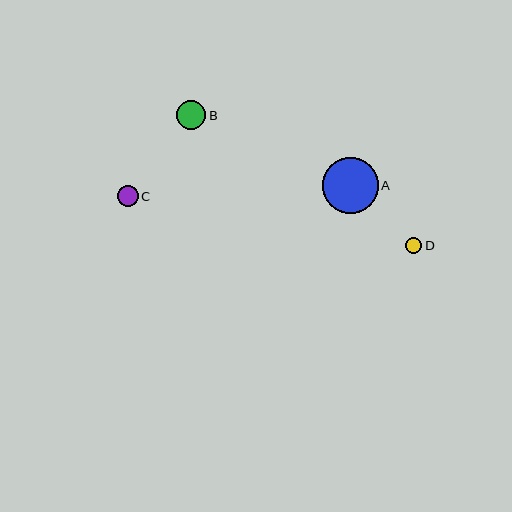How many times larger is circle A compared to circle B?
Circle A is approximately 1.9 times the size of circle B.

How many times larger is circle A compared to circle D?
Circle A is approximately 3.5 times the size of circle D.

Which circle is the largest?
Circle A is the largest with a size of approximately 56 pixels.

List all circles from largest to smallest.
From largest to smallest: A, B, C, D.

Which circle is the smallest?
Circle D is the smallest with a size of approximately 16 pixels.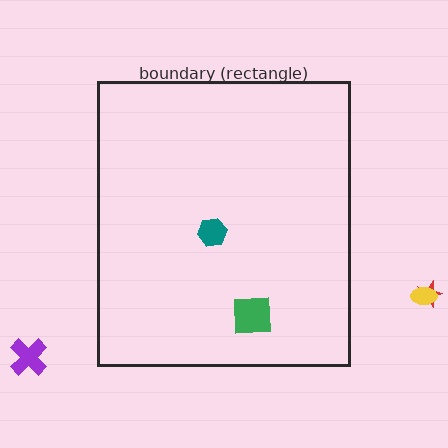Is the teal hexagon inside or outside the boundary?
Inside.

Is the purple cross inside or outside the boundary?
Outside.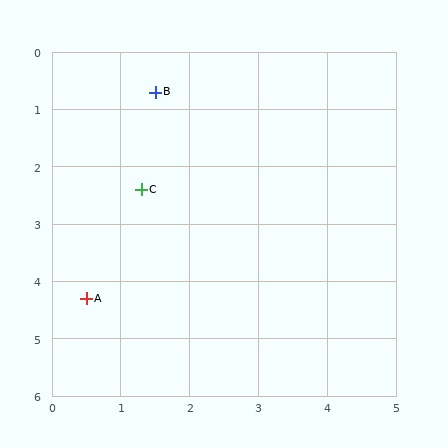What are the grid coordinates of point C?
Point C is at approximately (1.3, 2.4).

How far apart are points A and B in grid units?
Points A and B are about 3.7 grid units apart.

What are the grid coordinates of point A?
Point A is at approximately (0.5, 4.3).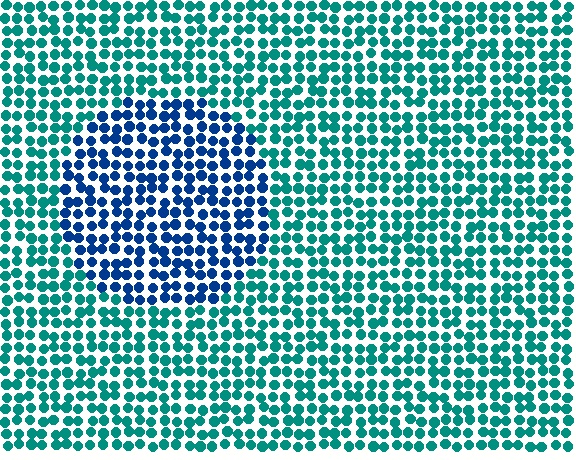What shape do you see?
I see a circle.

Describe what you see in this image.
The image is filled with small teal elements in a uniform arrangement. A circle-shaped region is visible where the elements are tinted to a slightly different hue, forming a subtle color boundary.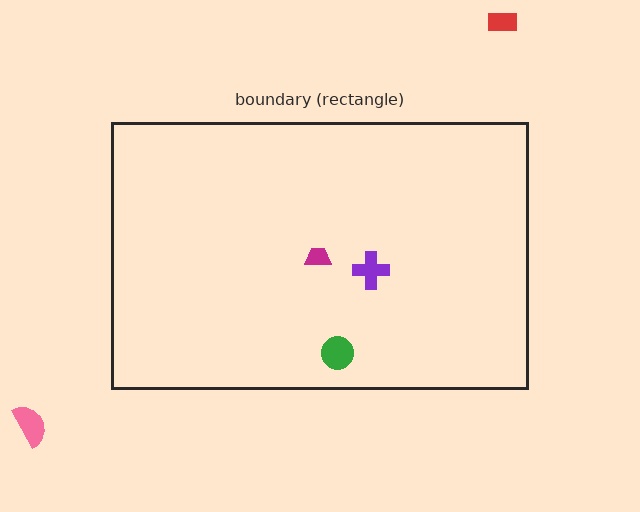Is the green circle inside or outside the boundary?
Inside.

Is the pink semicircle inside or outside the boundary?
Outside.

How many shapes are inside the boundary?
3 inside, 2 outside.